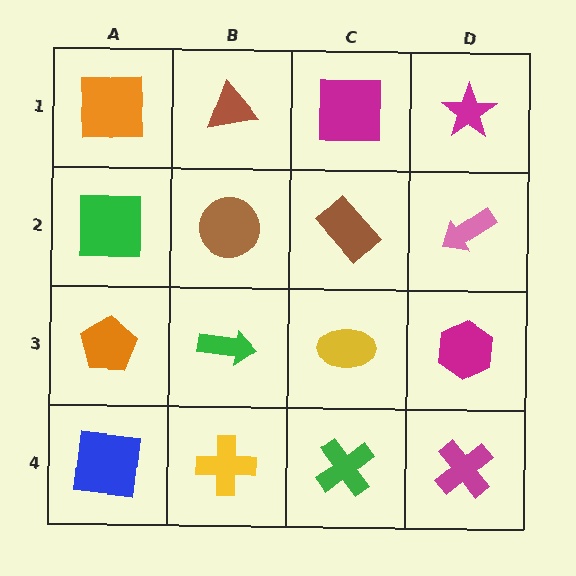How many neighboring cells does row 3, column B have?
4.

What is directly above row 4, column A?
An orange pentagon.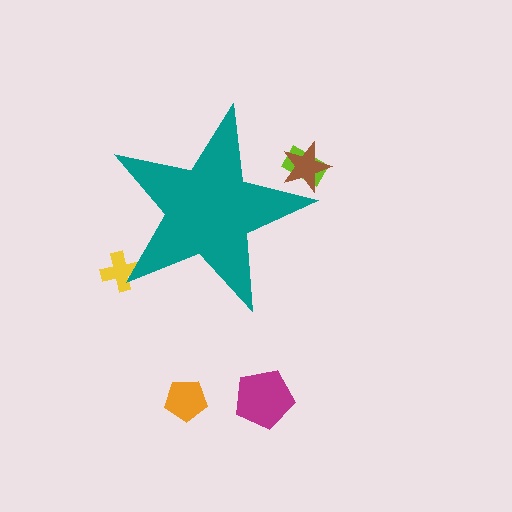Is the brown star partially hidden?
Yes, the brown star is partially hidden behind the teal star.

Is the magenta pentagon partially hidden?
No, the magenta pentagon is fully visible.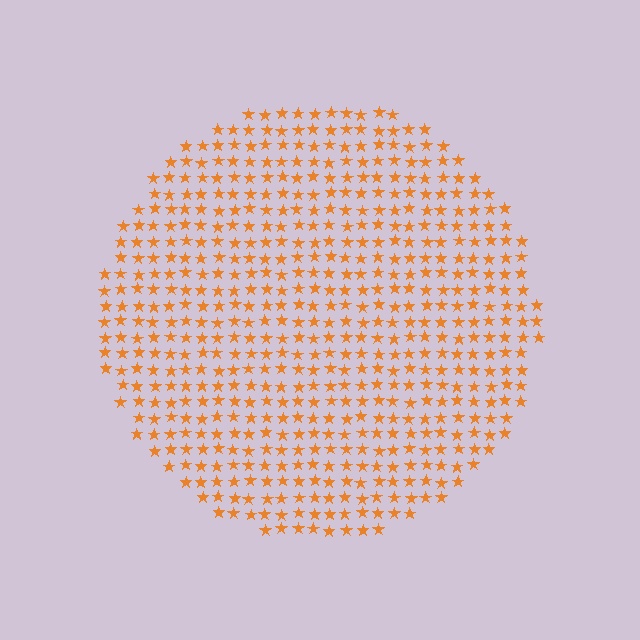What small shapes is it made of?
It is made of small stars.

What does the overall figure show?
The overall figure shows a circle.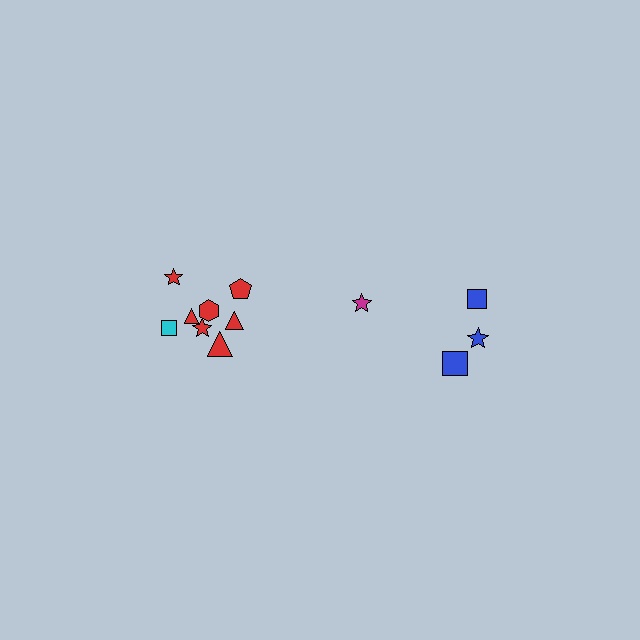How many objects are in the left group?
There are 8 objects.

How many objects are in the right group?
There are 4 objects.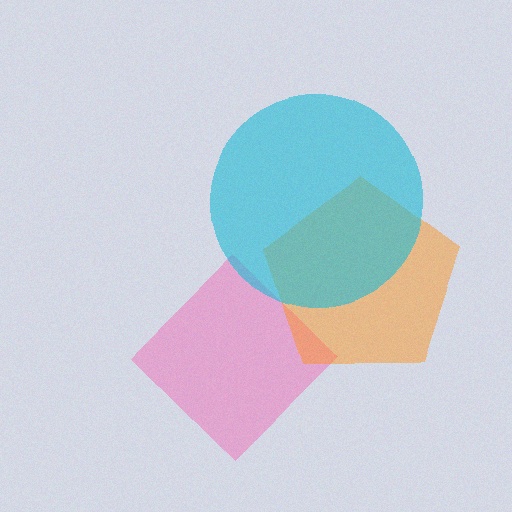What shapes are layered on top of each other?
The layered shapes are: a pink diamond, an orange pentagon, a cyan circle.